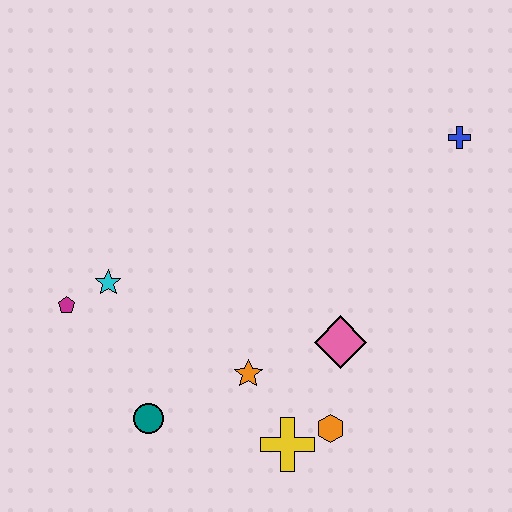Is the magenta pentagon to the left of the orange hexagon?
Yes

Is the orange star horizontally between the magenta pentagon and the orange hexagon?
Yes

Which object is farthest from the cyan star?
The blue cross is farthest from the cyan star.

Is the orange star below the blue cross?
Yes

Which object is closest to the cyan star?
The magenta pentagon is closest to the cyan star.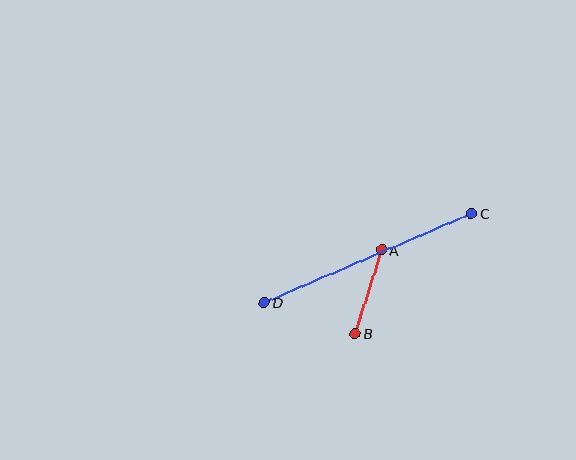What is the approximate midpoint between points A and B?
The midpoint is at approximately (368, 292) pixels.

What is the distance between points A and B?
The distance is approximately 88 pixels.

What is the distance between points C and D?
The distance is approximately 226 pixels.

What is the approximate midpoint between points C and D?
The midpoint is at approximately (368, 258) pixels.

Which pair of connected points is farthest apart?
Points C and D are farthest apart.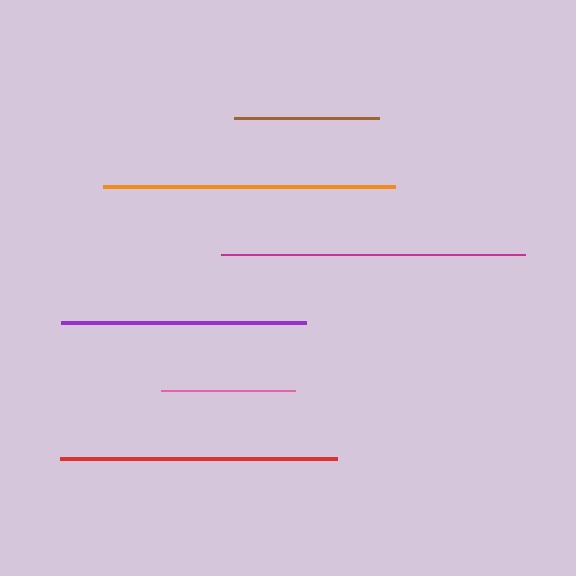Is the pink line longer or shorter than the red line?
The red line is longer than the pink line.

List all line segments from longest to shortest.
From longest to shortest: magenta, orange, red, purple, brown, pink.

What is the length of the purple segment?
The purple segment is approximately 246 pixels long.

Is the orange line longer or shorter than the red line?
The orange line is longer than the red line.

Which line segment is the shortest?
The pink line is the shortest at approximately 135 pixels.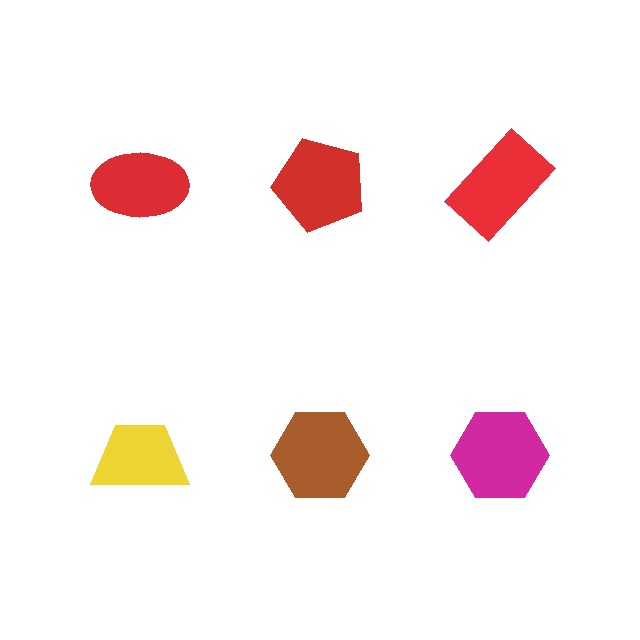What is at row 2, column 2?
A brown hexagon.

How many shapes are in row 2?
3 shapes.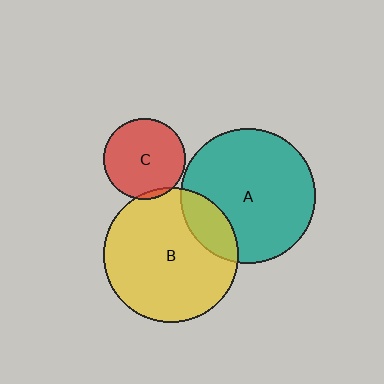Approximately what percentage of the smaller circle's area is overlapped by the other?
Approximately 20%.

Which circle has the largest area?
Circle A (teal).